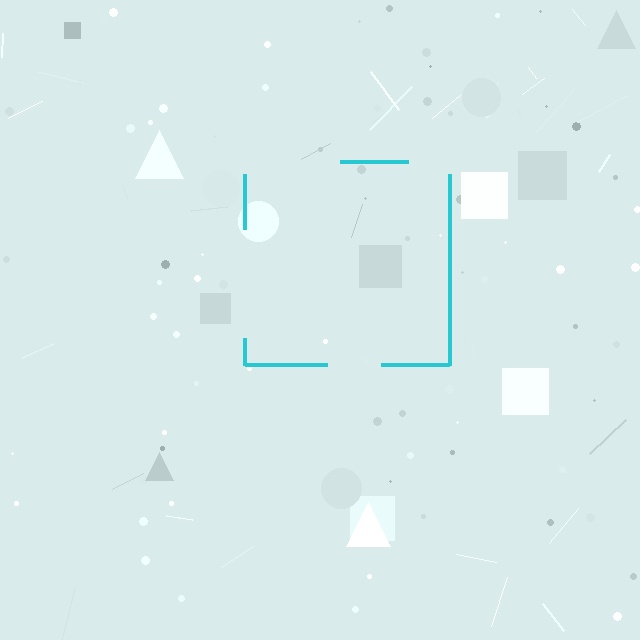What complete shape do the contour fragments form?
The contour fragments form a square.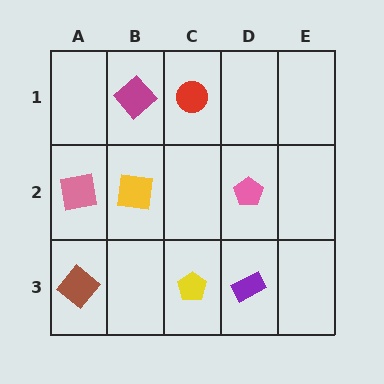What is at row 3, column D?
A purple rectangle.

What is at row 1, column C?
A red circle.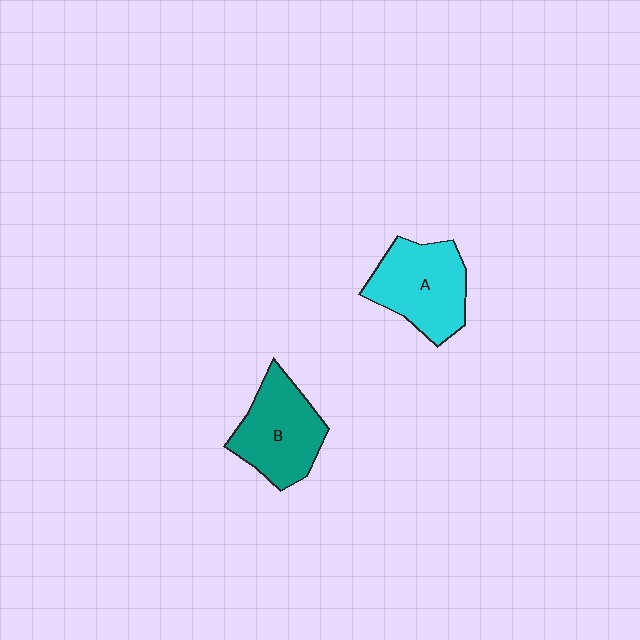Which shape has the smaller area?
Shape B (teal).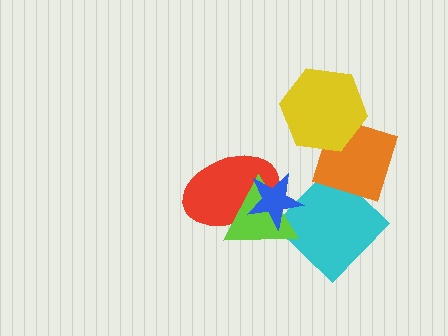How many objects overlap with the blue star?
3 objects overlap with the blue star.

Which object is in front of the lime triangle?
The blue star is in front of the lime triangle.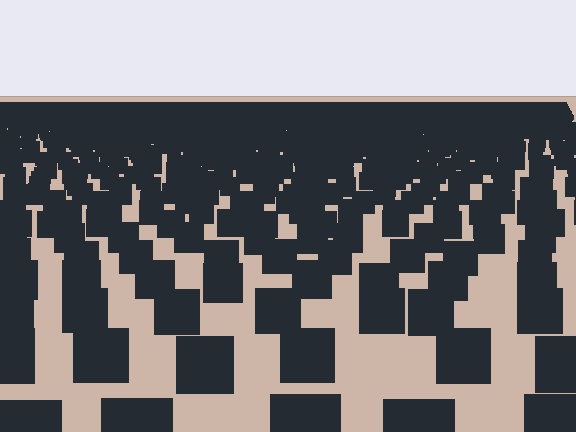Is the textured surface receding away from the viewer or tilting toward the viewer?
The surface is receding away from the viewer. Texture elements get smaller and denser toward the top.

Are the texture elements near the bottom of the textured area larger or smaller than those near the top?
Larger. Near the bottom, elements are closer to the viewer and appear at a bigger on-screen size.